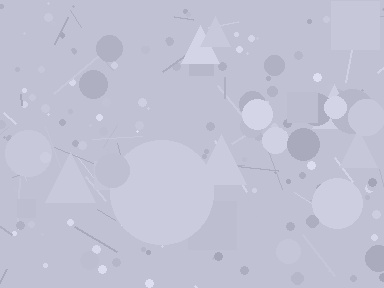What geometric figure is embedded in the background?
A circle is embedded in the background.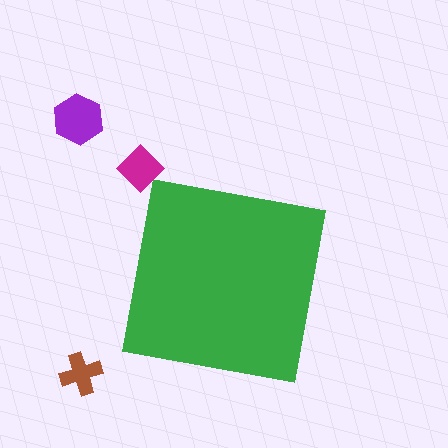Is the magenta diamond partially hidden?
No, the magenta diamond is fully visible.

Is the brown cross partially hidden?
No, the brown cross is fully visible.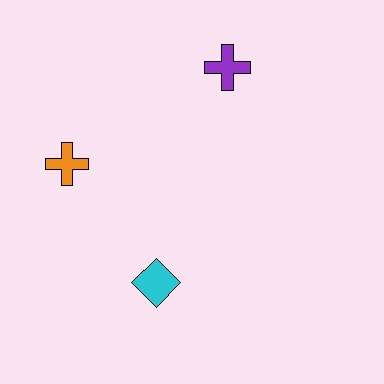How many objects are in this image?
There are 3 objects.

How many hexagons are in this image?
There are no hexagons.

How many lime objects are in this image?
There are no lime objects.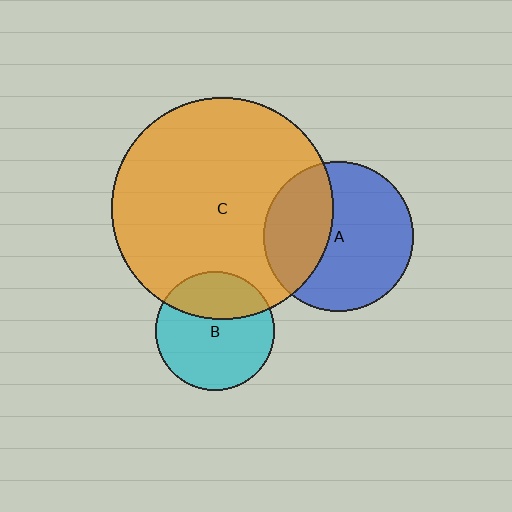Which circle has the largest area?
Circle C (orange).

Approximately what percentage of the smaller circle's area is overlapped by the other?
Approximately 35%.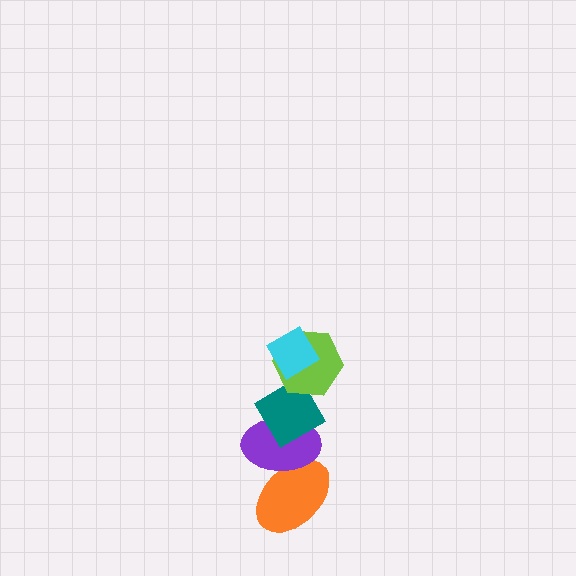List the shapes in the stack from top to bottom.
From top to bottom: the cyan diamond, the lime hexagon, the teal diamond, the purple ellipse, the orange ellipse.